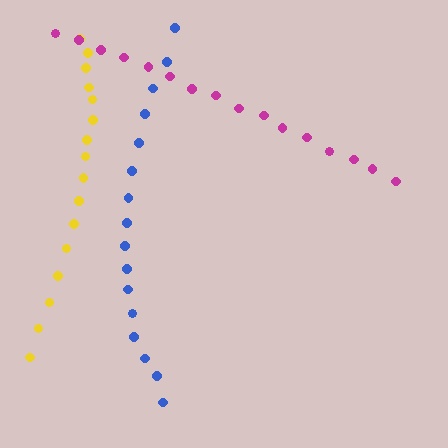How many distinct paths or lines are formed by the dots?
There are 3 distinct paths.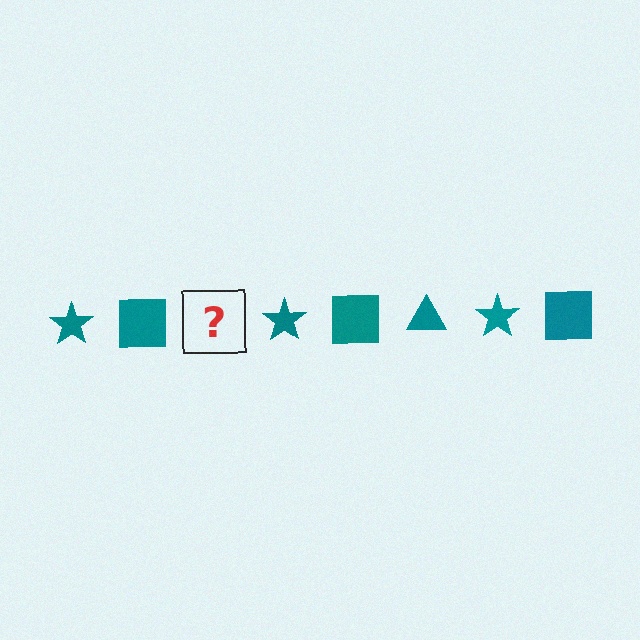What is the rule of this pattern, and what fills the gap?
The rule is that the pattern cycles through star, square, triangle shapes in teal. The gap should be filled with a teal triangle.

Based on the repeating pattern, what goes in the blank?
The blank should be a teal triangle.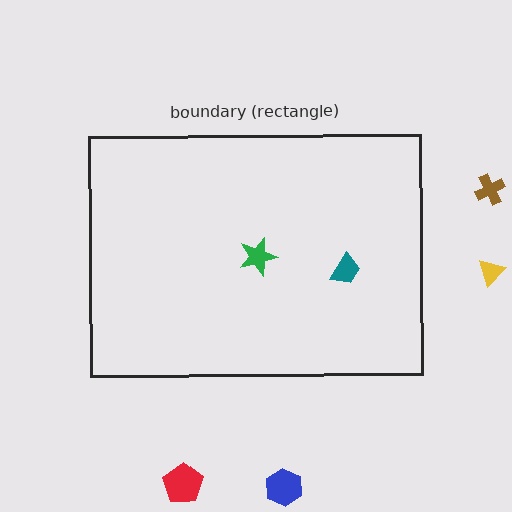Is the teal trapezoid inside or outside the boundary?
Inside.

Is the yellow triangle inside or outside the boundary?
Outside.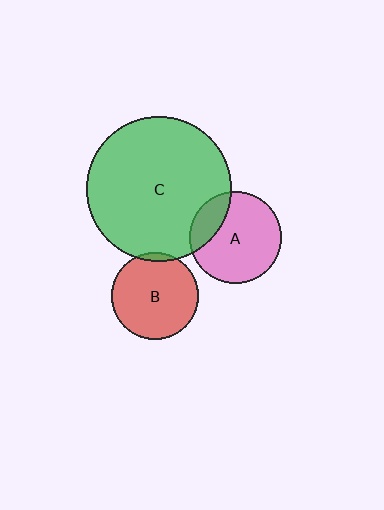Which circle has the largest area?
Circle C (green).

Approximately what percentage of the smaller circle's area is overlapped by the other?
Approximately 5%.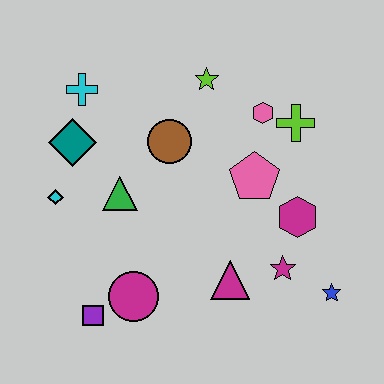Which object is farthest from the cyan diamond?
The blue star is farthest from the cyan diamond.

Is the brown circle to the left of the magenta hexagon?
Yes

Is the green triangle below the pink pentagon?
Yes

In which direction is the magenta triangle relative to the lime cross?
The magenta triangle is below the lime cross.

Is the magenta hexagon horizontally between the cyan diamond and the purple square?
No